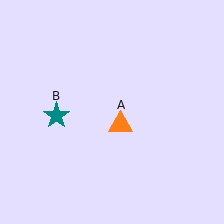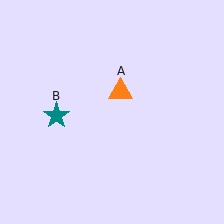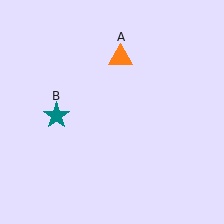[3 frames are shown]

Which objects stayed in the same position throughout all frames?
Teal star (object B) remained stationary.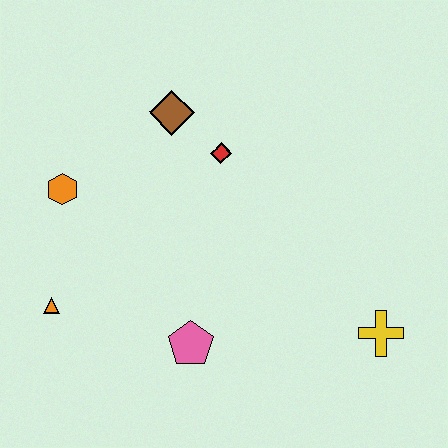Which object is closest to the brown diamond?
The red diamond is closest to the brown diamond.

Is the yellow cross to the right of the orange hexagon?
Yes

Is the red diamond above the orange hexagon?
Yes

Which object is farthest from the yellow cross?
The orange hexagon is farthest from the yellow cross.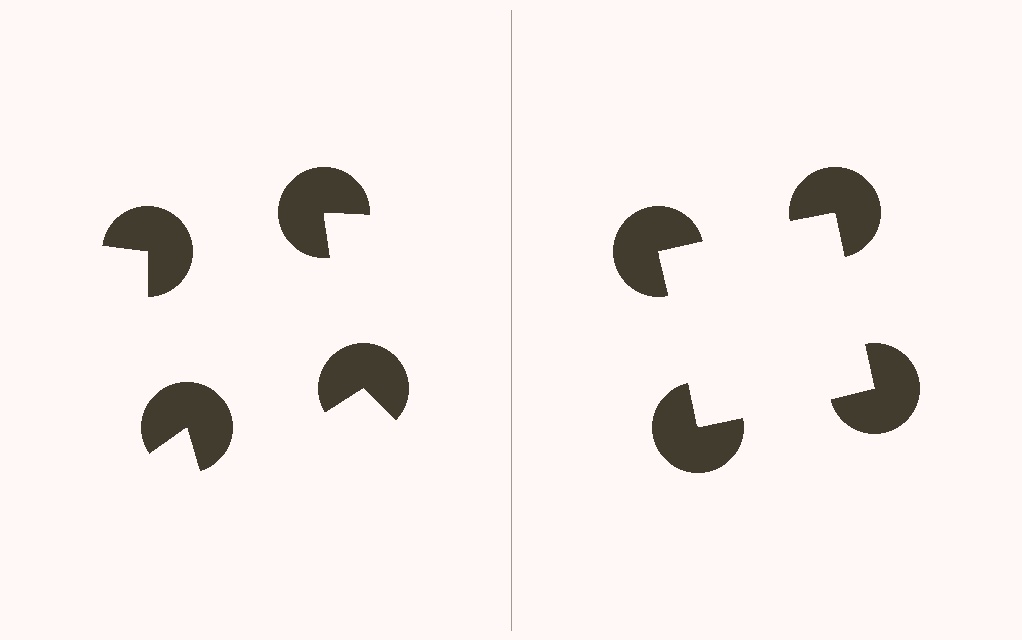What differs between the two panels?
The pac-man discs are positioned identically on both sides; only the wedge orientations differ. On the right they align to a square; on the left they are misaligned.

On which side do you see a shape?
An illusory square appears on the right side. On the left side the wedge cuts are rotated, so no coherent shape forms.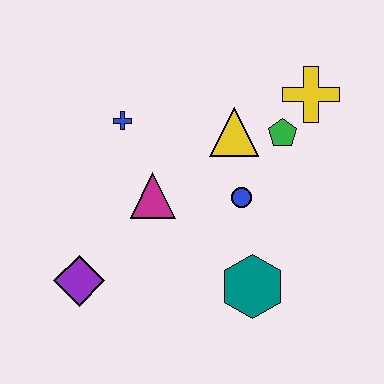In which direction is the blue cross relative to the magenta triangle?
The blue cross is above the magenta triangle.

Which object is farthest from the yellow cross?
The purple diamond is farthest from the yellow cross.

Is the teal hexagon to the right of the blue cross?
Yes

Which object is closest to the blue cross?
The magenta triangle is closest to the blue cross.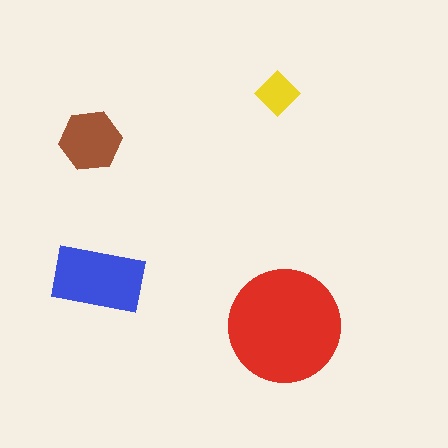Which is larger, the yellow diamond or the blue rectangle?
The blue rectangle.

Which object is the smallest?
The yellow diamond.